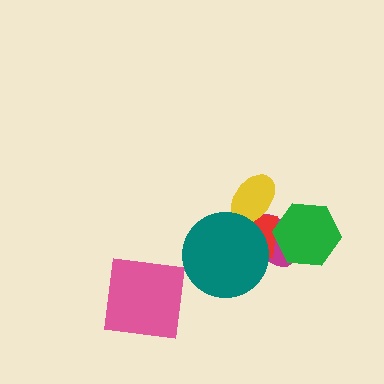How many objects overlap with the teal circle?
3 objects overlap with the teal circle.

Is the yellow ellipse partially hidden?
Yes, it is partially covered by another shape.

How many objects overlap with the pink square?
0 objects overlap with the pink square.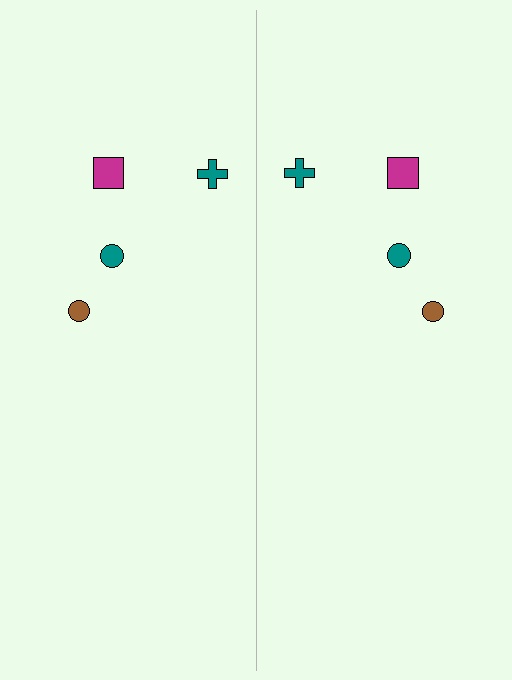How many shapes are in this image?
There are 8 shapes in this image.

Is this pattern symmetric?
Yes, this pattern has bilateral (reflection) symmetry.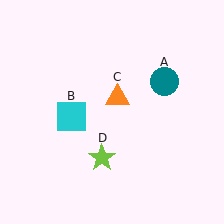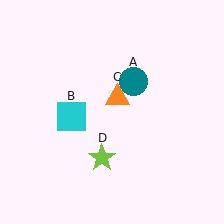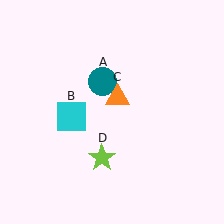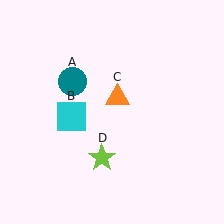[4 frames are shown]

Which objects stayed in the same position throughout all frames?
Cyan square (object B) and orange triangle (object C) and lime star (object D) remained stationary.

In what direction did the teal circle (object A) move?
The teal circle (object A) moved left.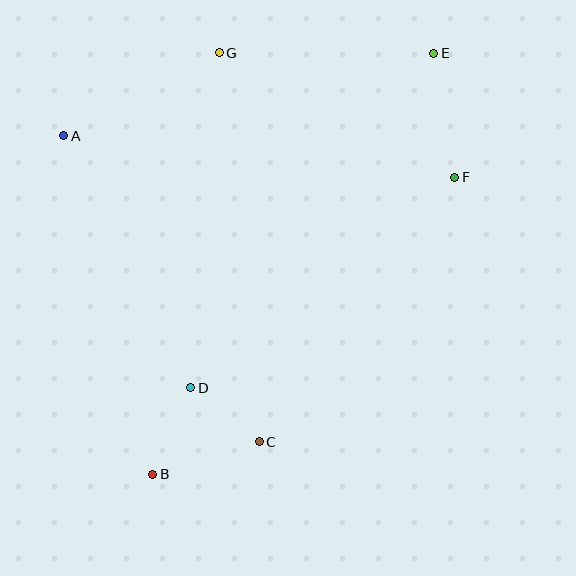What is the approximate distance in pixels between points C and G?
The distance between C and G is approximately 391 pixels.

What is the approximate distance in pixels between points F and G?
The distance between F and G is approximately 267 pixels.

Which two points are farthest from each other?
Points B and E are farthest from each other.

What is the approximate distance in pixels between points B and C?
The distance between B and C is approximately 111 pixels.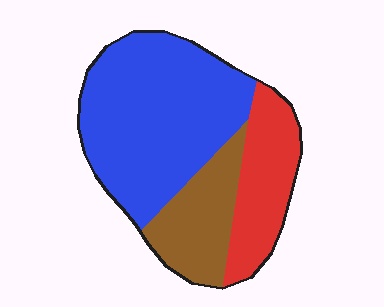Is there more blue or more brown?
Blue.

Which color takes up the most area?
Blue, at roughly 55%.